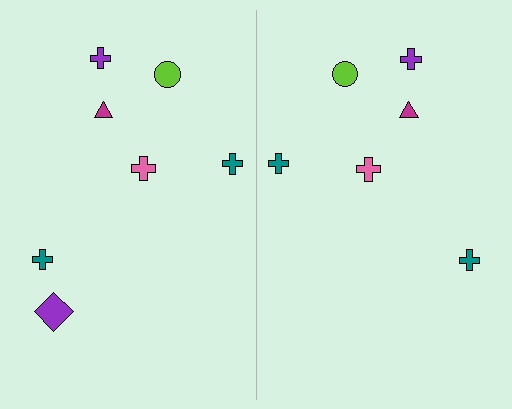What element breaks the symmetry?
A purple diamond is missing from the right side.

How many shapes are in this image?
There are 13 shapes in this image.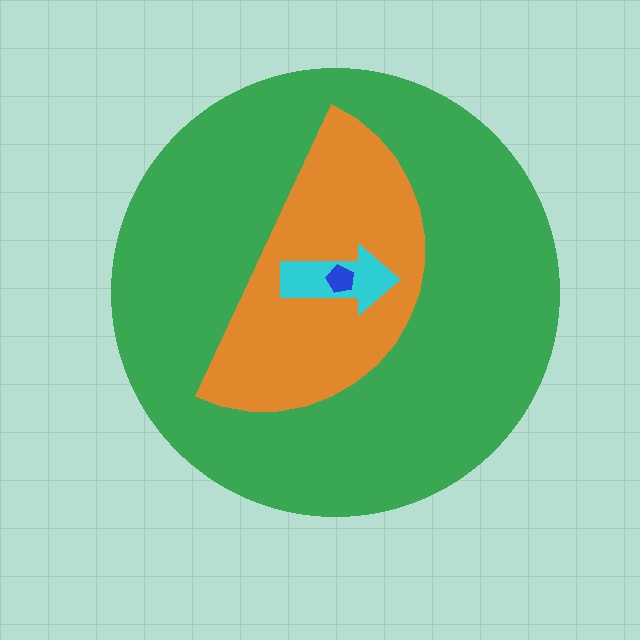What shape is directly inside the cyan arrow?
The blue pentagon.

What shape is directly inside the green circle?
The orange semicircle.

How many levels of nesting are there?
4.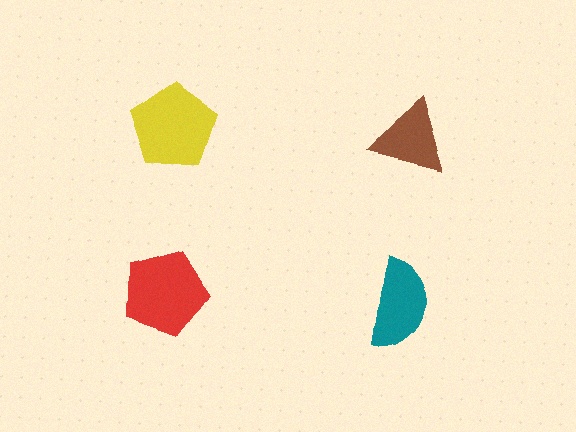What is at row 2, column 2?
A teal semicircle.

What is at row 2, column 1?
A red pentagon.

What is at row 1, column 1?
A yellow pentagon.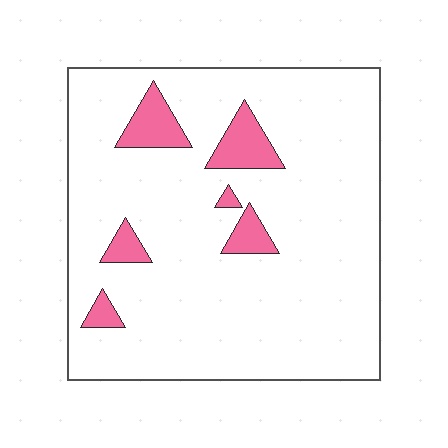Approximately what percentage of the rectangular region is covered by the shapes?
Approximately 10%.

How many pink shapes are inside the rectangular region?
6.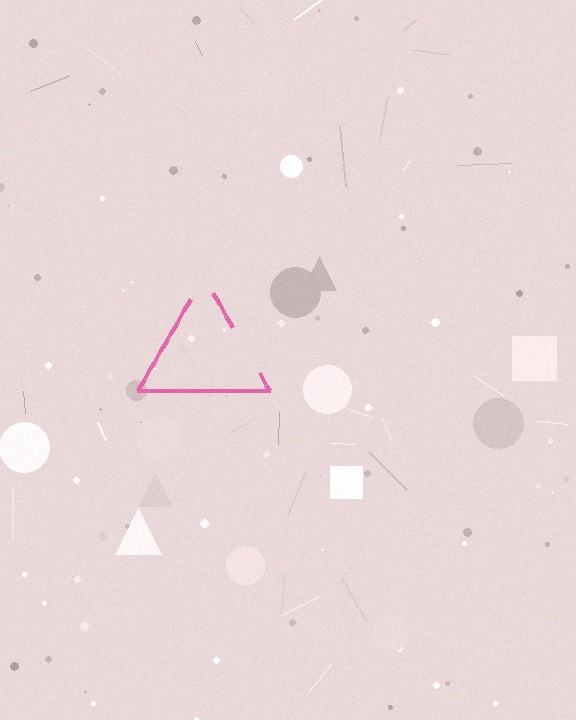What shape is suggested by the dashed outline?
The dashed outline suggests a triangle.